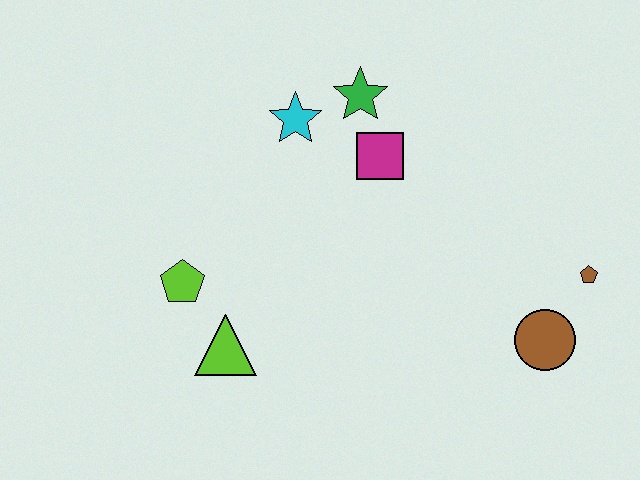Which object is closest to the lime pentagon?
The lime triangle is closest to the lime pentagon.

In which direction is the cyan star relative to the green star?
The cyan star is to the left of the green star.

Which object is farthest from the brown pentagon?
The lime pentagon is farthest from the brown pentagon.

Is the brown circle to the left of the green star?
No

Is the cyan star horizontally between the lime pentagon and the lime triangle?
No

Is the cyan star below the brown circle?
No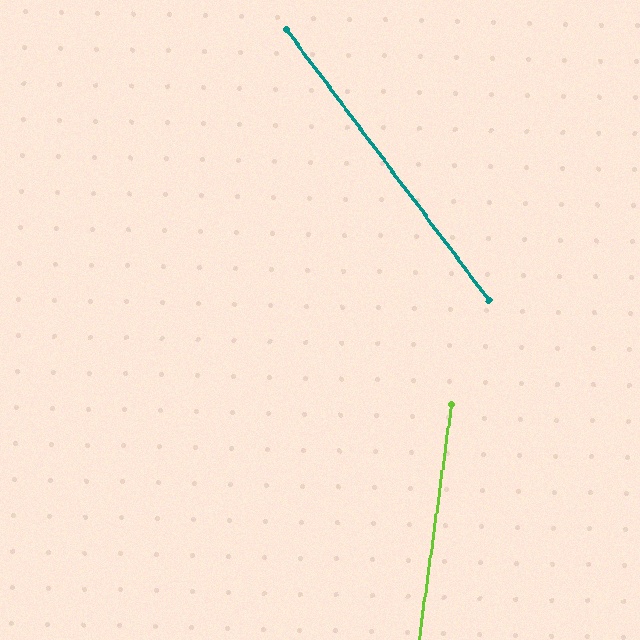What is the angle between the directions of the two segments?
Approximately 44 degrees.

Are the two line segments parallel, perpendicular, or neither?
Neither parallel nor perpendicular — they differ by about 44°.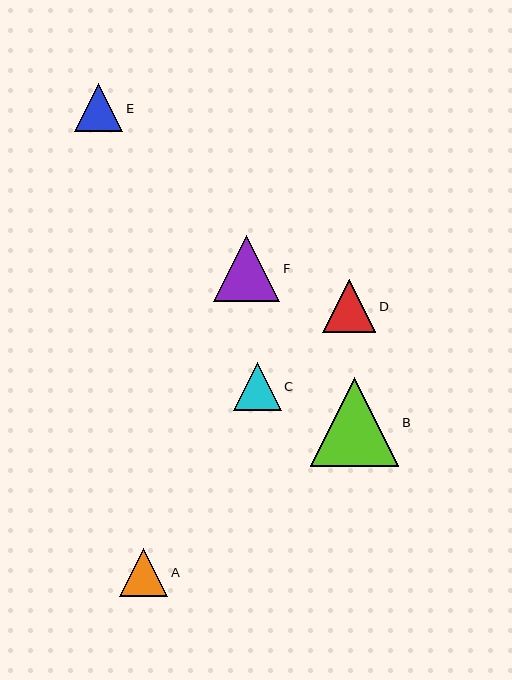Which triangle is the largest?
Triangle B is the largest with a size of approximately 89 pixels.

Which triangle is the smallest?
Triangle C is the smallest with a size of approximately 48 pixels.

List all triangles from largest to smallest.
From largest to smallest: B, F, D, E, A, C.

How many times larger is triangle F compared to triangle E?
Triangle F is approximately 1.4 times the size of triangle E.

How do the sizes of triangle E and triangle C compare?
Triangle E and triangle C are approximately the same size.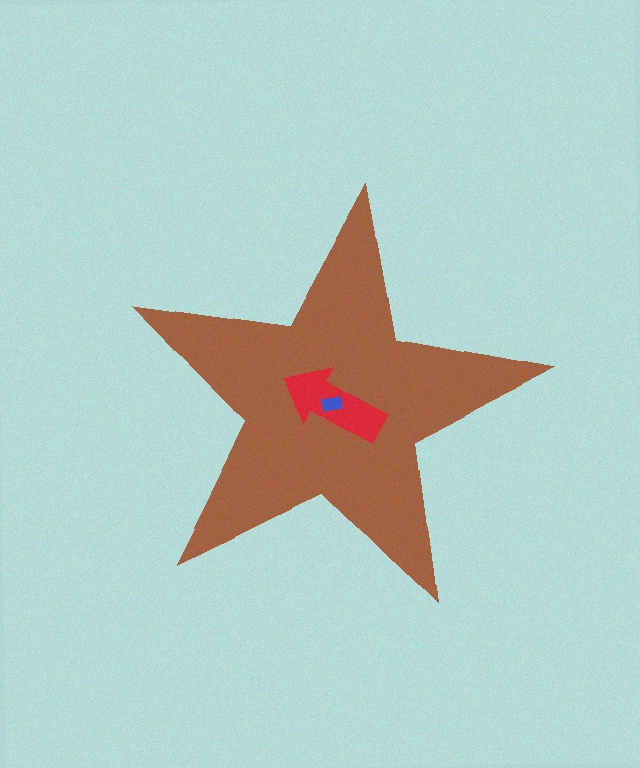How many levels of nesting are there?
3.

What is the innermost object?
The blue rectangle.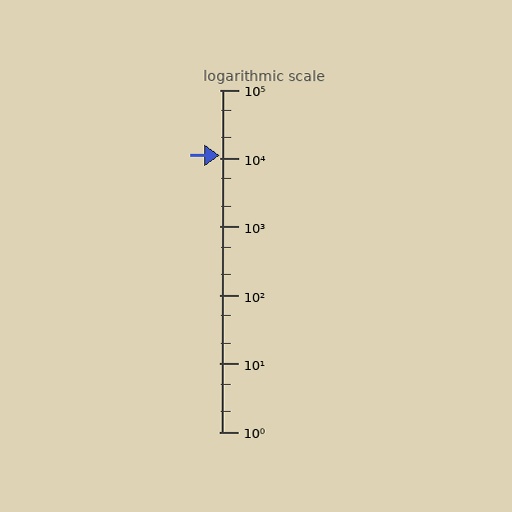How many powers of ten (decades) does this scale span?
The scale spans 5 decades, from 1 to 100000.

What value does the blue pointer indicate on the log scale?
The pointer indicates approximately 11000.